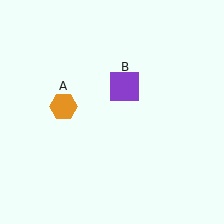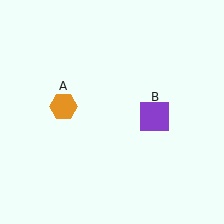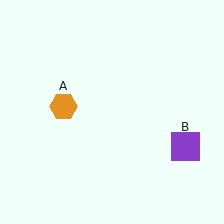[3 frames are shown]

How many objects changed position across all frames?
1 object changed position: purple square (object B).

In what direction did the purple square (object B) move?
The purple square (object B) moved down and to the right.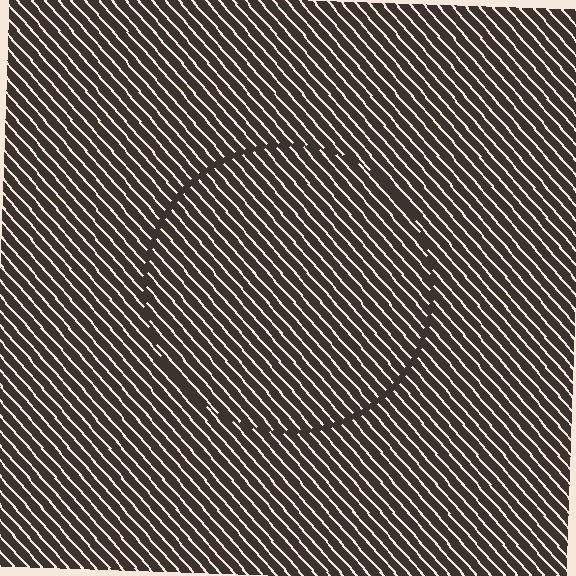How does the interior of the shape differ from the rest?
The interior of the shape contains the same grating, shifted by half a period — the contour is defined by the phase discontinuity where line-ends from the inner and outer gratings abut.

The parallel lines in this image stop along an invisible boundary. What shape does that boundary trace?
An illusory circle. The interior of the shape contains the same grating, shifted by half a period — the contour is defined by the phase discontinuity where line-ends from the inner and outer gratings abut.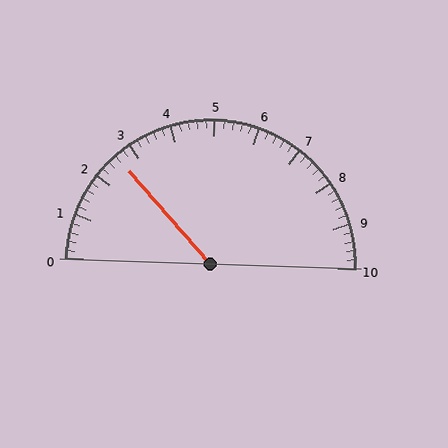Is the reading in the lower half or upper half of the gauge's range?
The reading is in the lower half of the range (0 to 10).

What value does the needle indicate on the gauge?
The needle indicates approximately 2.6.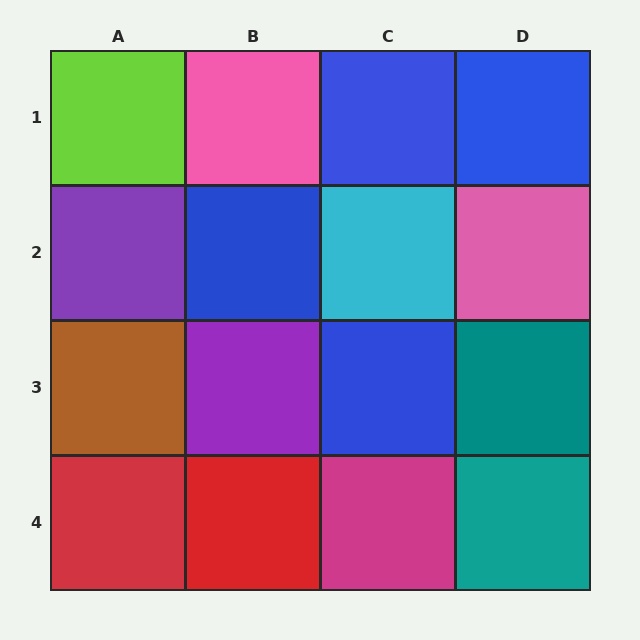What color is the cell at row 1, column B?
Pink.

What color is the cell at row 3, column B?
Purple.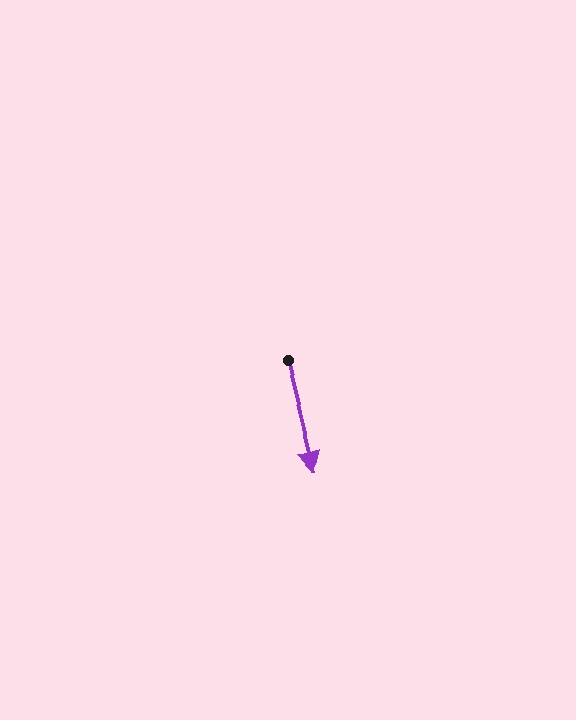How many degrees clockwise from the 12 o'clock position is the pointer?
Approximately 165 degrees.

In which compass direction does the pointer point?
South.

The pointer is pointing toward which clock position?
Roughly 6 o'clock.